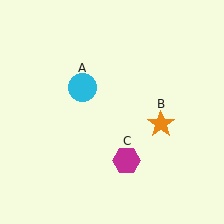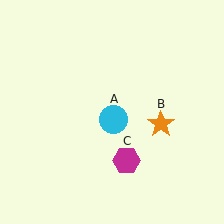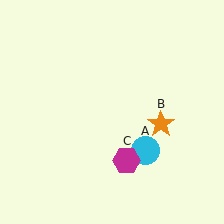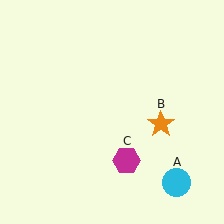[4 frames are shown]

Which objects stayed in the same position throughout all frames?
Orange star (object B) and magenta hexagon (object C) remained stationary.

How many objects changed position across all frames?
1 object changed position: cyan circle (object A).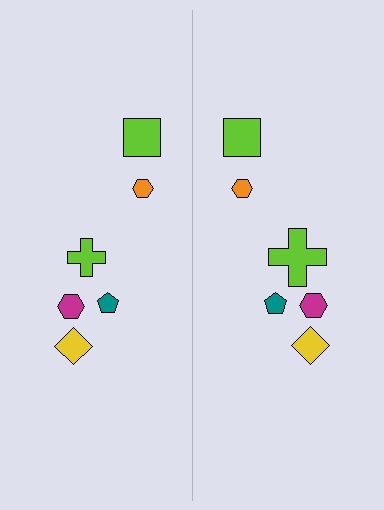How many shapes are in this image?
There are 12 shapes in this image.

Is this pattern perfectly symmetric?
No, the pattern is not perfectly symmetric. The lime cross on the right side has a different size than its mirror counterpart.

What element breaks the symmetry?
The lime cross on the right side has a different size than its mirror counterpart.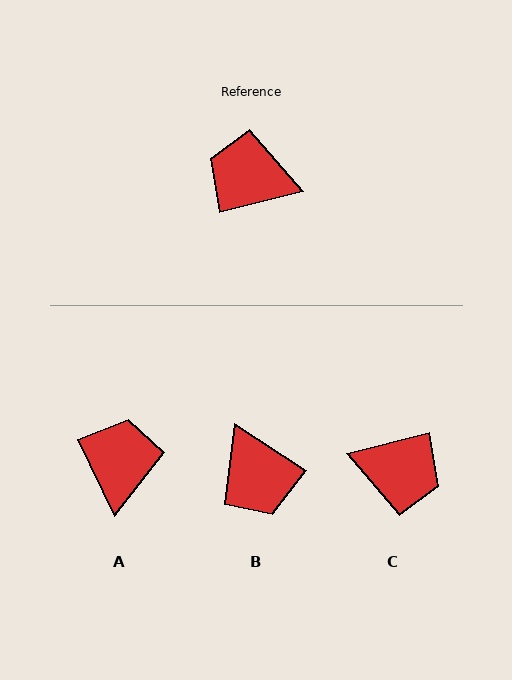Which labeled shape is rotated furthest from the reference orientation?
C, about 179 degrees away.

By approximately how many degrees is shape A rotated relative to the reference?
Approximately 79 degrees clockwise.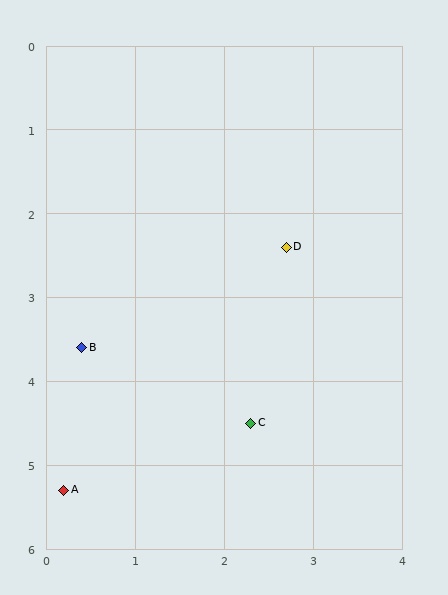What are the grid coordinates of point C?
Point C is at approximately (2.3, 4.5).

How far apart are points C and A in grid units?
Points C and A are about 2.2 grid units apart.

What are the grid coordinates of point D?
Point D is at approximately (2.7, 2.4).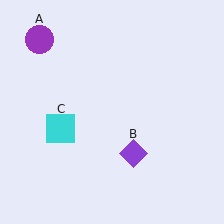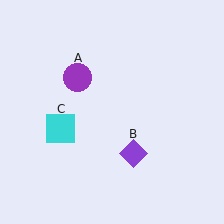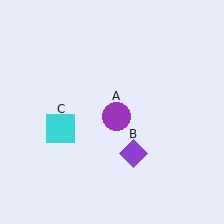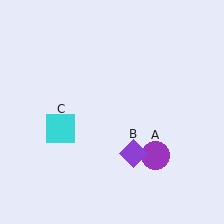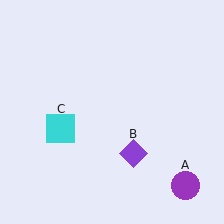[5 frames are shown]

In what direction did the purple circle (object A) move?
The purple circle (object A) moved down and to the right.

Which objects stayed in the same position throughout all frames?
Purple diamond (object B) and cyan square (object C) remained stationary.